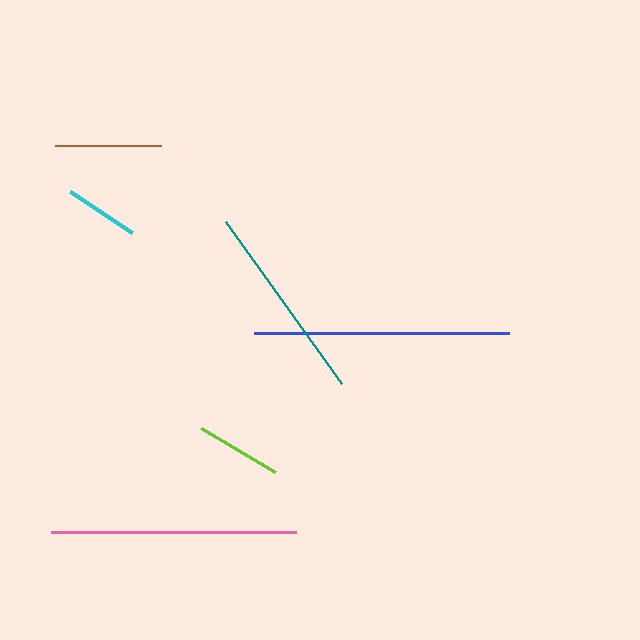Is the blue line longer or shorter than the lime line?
The blue line is longer than the lime line.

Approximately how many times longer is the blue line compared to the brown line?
The blue line is approximately 2.4 times the length of the brown line.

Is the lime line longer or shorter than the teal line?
The teal line is longer than the lime line.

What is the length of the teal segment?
The teal segment is approximately 199 pixels long.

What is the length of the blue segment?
The blue segment is approximately 255 pixels long.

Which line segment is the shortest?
The cyan line is the shortest at approximately 74 pixels.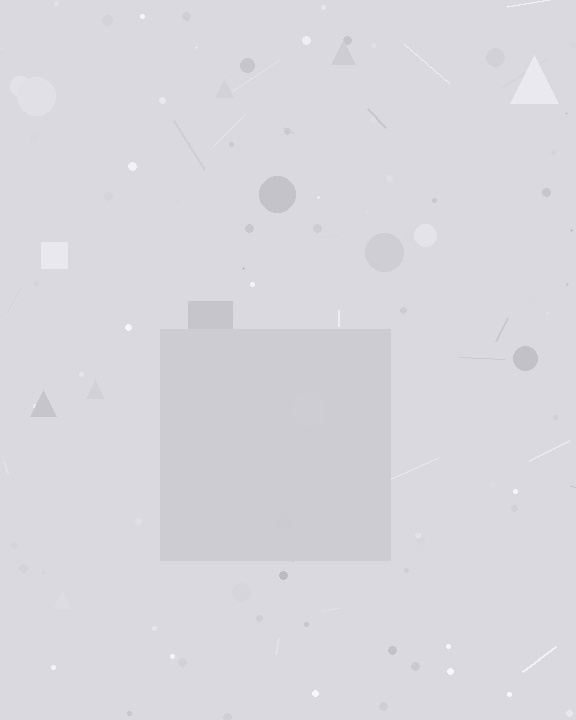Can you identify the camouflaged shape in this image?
The camouflaged shape is a square.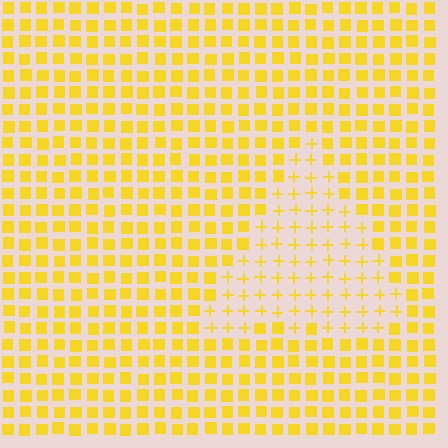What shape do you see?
I see a triangle.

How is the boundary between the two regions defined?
The boundary is defined by a change in element shape: plus signs inside vs. squares outside. All elements share the same color and spacing.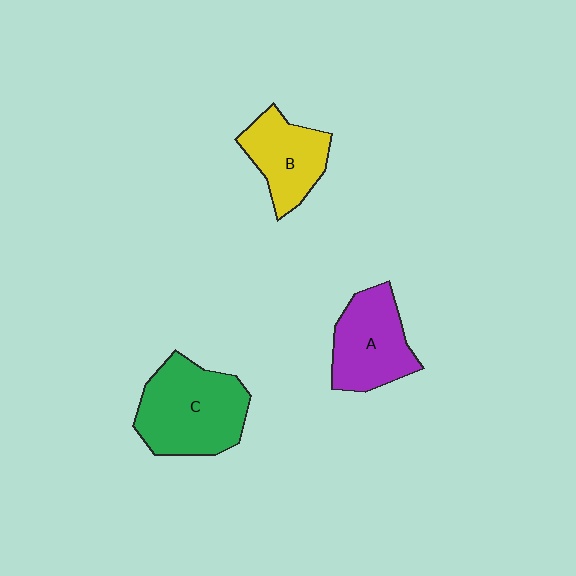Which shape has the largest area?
Shape C (green).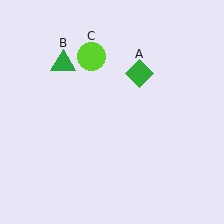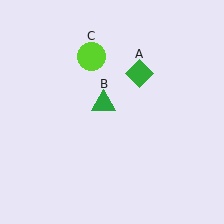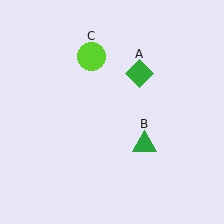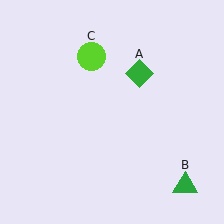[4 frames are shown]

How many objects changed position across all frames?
1 object changed position: green triangle (object B).